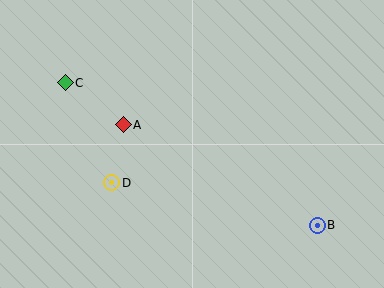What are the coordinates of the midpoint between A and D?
The midpoint between A and D is at (118, 154).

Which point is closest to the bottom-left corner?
Point D is closest to the bottom-left corner.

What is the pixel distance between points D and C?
The distance between D and C is 110 pixels.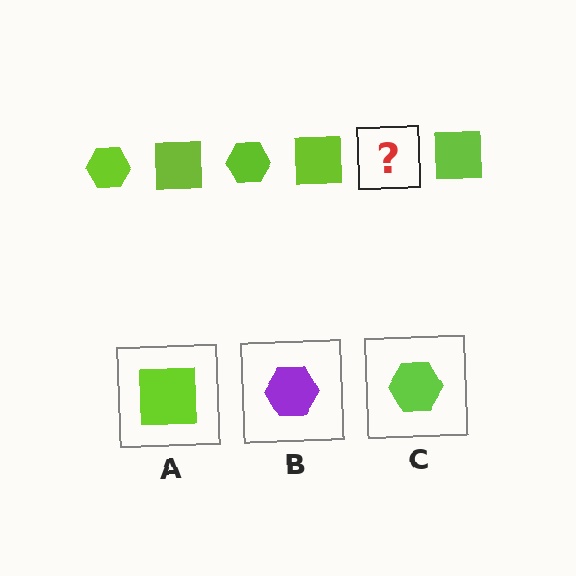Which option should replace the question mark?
Option C.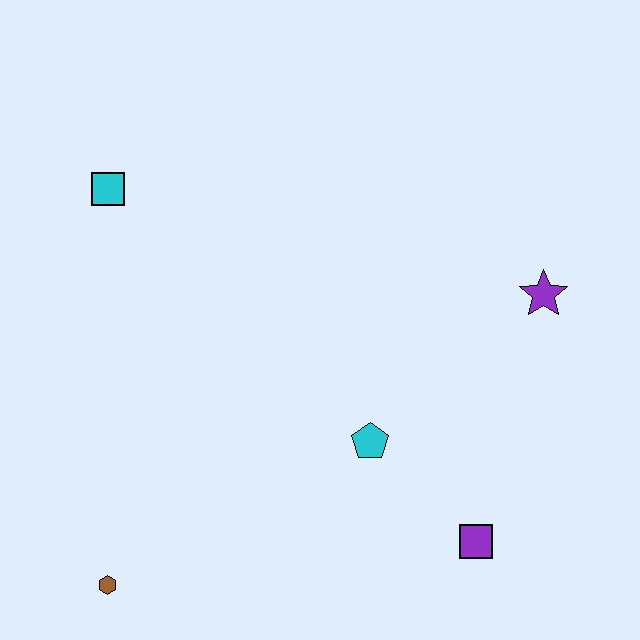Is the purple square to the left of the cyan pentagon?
No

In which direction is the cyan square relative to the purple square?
The cyan square is to the left of the purple square.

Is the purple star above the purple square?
Yes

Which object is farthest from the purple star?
The brown hexagon is farthest from the purple star.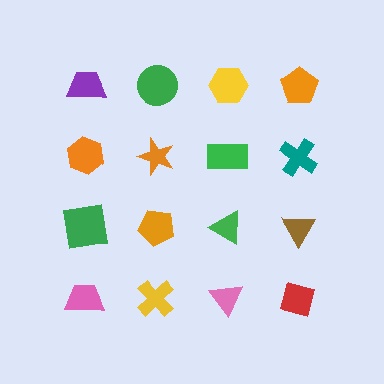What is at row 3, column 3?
A green triangle.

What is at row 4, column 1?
A pink trapezoid.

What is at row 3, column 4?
A brown triangle.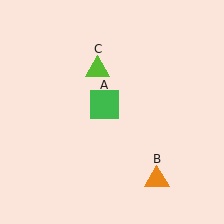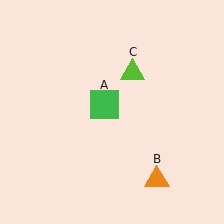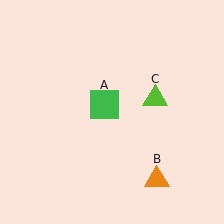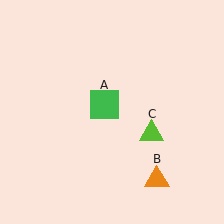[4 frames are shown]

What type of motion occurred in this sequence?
The lime triangle (object C) rotated clockwise around the center of the scene.